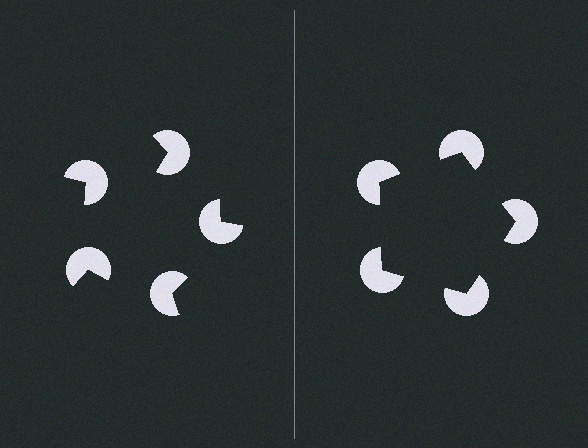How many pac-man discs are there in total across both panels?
10 — 5 on each side.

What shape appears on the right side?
An illusory pentagon.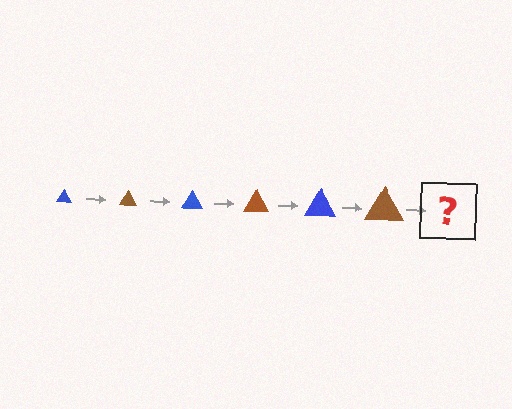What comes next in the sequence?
The next element should be a blue triangle, larger than the previous one.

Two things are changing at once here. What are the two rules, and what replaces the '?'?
The two rules are that the triangle grows larger each step and the color cycles through blue and brown. The '?' should be a blue triangle, larger than the previous one.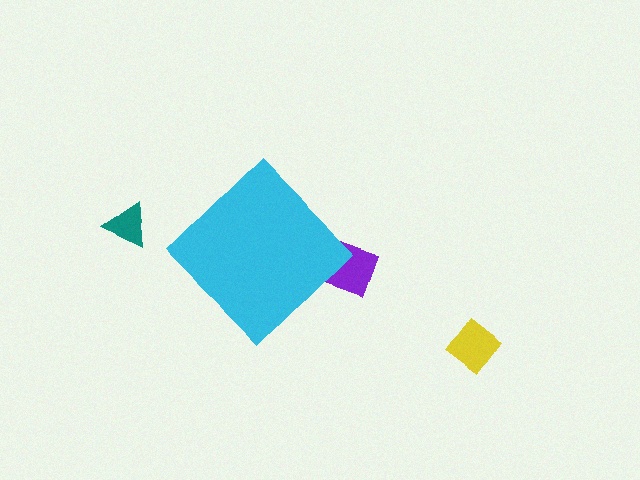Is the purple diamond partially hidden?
Yes, the purple diamond is partially hidden behind the cyan diamond.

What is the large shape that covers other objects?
A cyan diamond.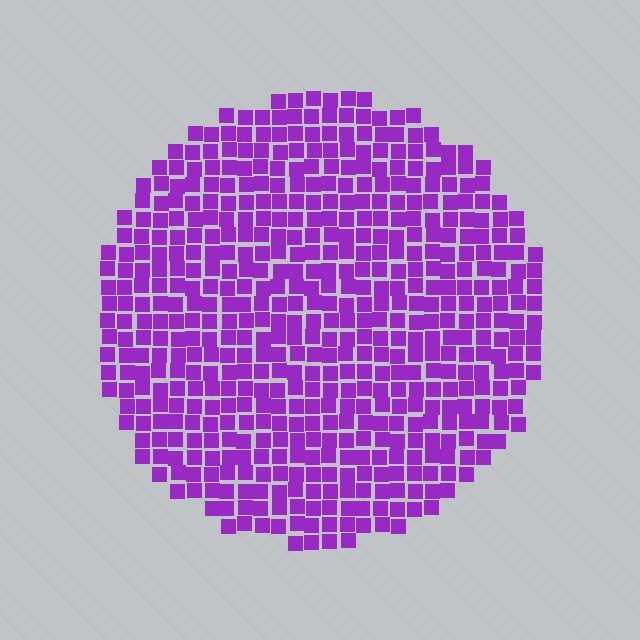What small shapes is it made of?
It is made of small squares.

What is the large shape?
The large shape is a circle.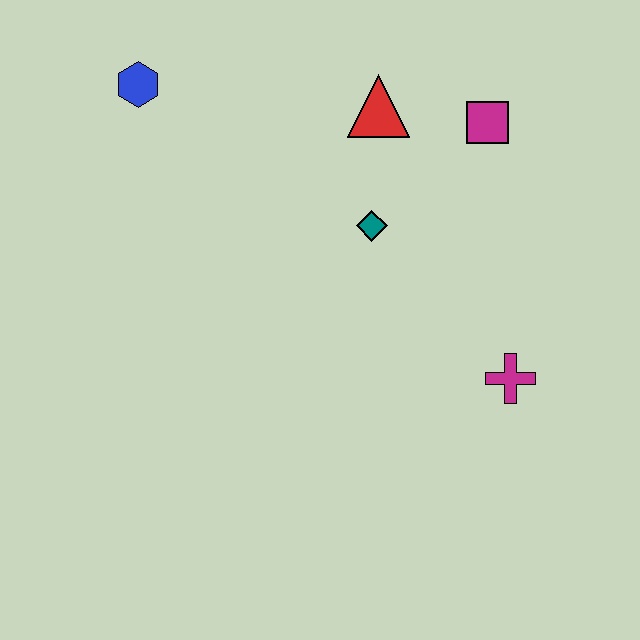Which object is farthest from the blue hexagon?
The magenta cross is farthest from the blue hexagon.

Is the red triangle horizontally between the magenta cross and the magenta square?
No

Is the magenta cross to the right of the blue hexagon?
Yes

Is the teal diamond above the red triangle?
No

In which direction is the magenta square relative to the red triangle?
The magenta square is to the right of the red triangle.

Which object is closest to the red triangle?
The magenta square is closest to the red triangle.